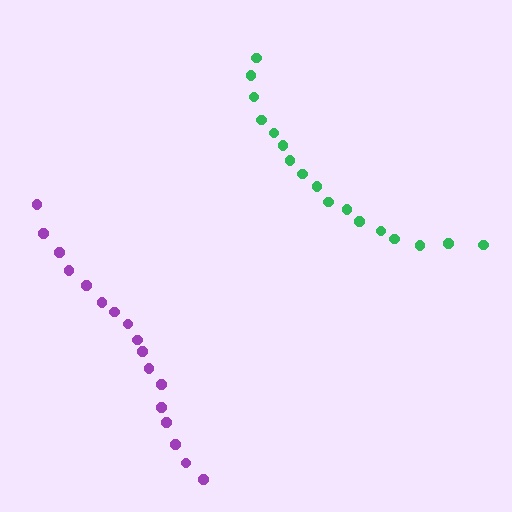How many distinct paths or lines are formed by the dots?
There are 2 distinct paths.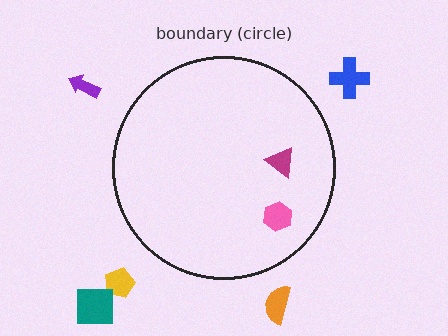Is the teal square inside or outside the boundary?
Outside.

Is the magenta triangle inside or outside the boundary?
Inside.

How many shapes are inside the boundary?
2 inside, 5 outside.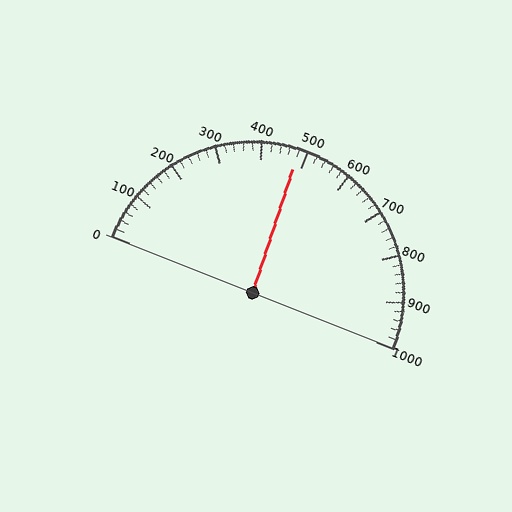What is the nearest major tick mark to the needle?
The nearest major tick mark is 500.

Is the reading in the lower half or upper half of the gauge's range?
The reading is in the lower half of the range (0 to 1000).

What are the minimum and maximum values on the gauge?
The gauge ranges from 0 to 1000.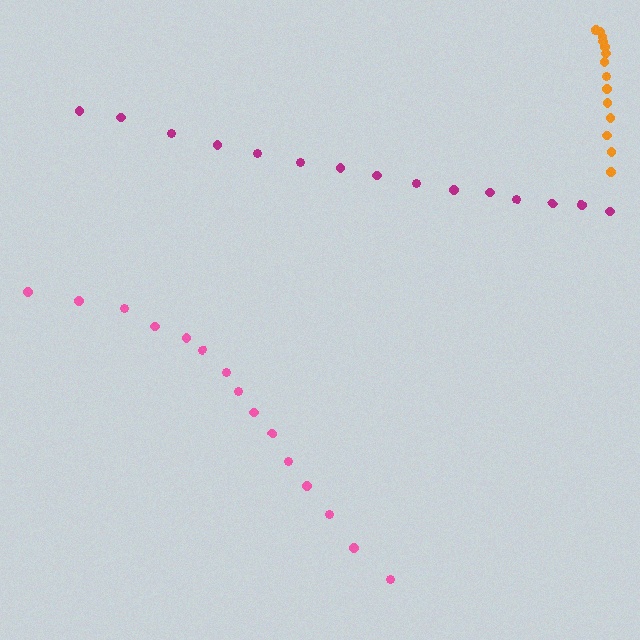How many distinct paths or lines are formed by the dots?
There are 3 distinct paths.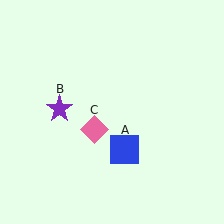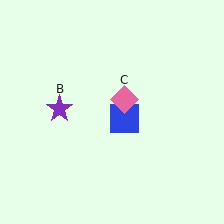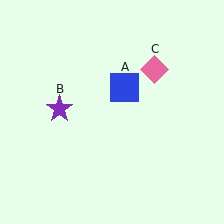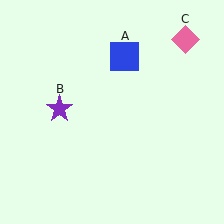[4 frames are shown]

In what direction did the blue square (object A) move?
The blue square (object A) moved up.